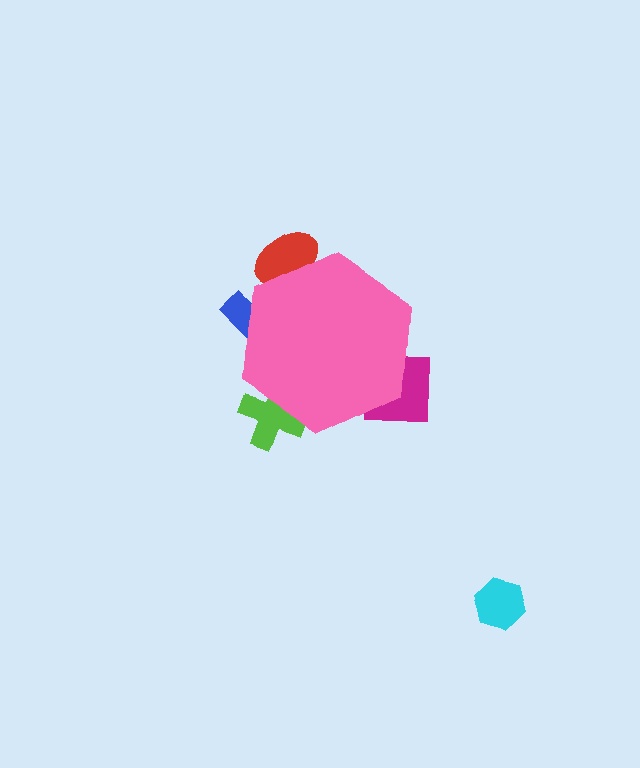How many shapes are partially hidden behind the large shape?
4 shapes are partially hidden.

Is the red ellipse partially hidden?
Yes, the red ellipse is partially hidden behind the pink hexagon.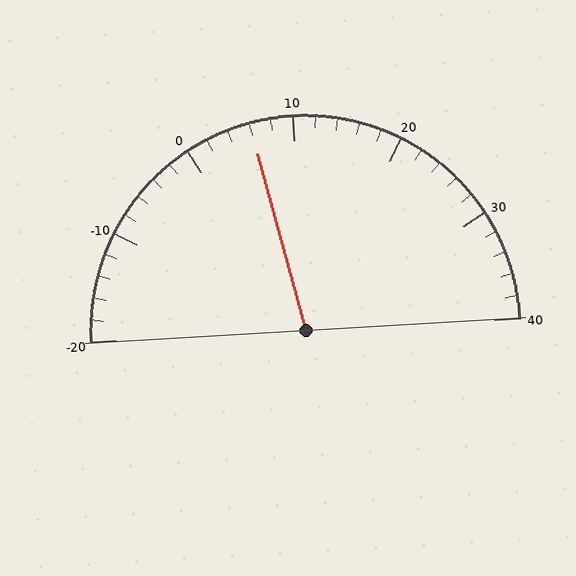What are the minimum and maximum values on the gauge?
The gauge ranges from -20 to 40.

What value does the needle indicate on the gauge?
The needle indicates approximately 6.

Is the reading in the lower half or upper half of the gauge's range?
The reading is in the lower half of the range (-20 to 40).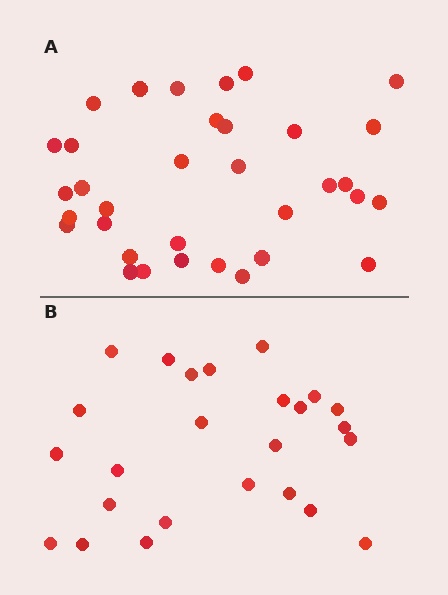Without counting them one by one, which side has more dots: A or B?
Region A (the top region) has more dots.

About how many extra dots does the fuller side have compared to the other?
Region A has roughly 8 or so more dots than region B.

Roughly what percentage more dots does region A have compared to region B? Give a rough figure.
About 35% more.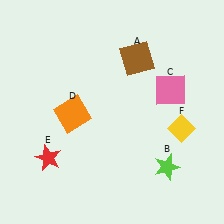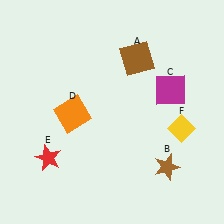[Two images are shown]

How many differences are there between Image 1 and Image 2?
There are 2 differences between the two images.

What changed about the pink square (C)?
In Image 1, C is pink. In Image 2, it changed to magenta.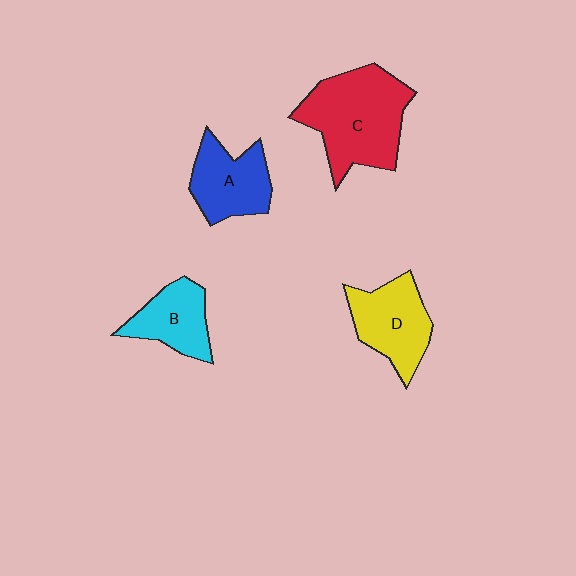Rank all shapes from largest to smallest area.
From largest to smallest: C (red), D (yellow), A (blue), B (cyan).